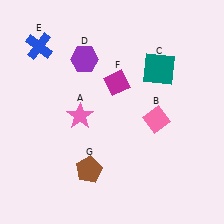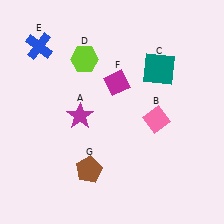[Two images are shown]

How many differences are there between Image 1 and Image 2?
There are 2 differences between the two images.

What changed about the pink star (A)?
In Image 1, A is pink. In Image 2, it changed to magenta.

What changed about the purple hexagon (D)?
In Image 1, D is purple. In Image 2, it changed to lime.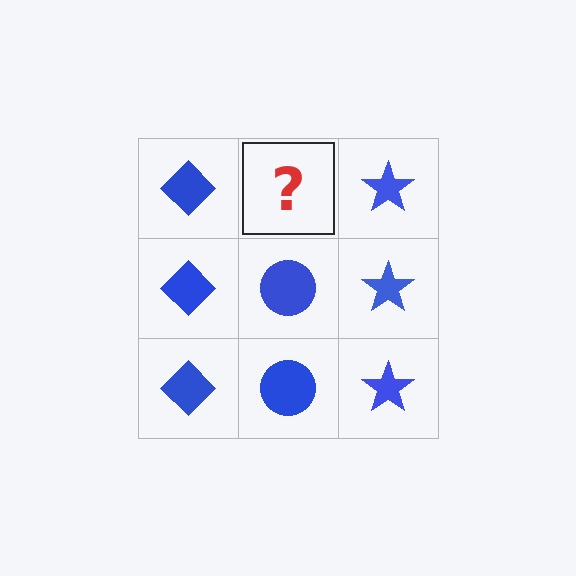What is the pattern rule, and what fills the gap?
The rule is that each column has a consistent shape. The gap should be filled with a blue circle.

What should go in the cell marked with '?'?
The missing cell should contain a blue circle.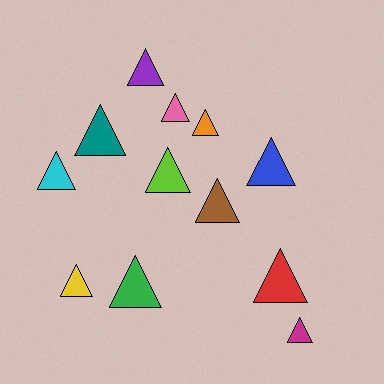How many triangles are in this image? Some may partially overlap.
There are 12 triangles.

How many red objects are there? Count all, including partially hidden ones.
There is 1 red object.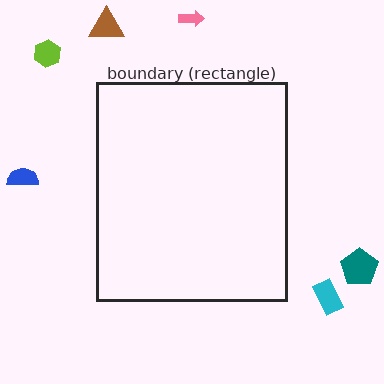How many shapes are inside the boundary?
0 inside, 6 outside.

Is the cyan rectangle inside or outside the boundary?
Outside.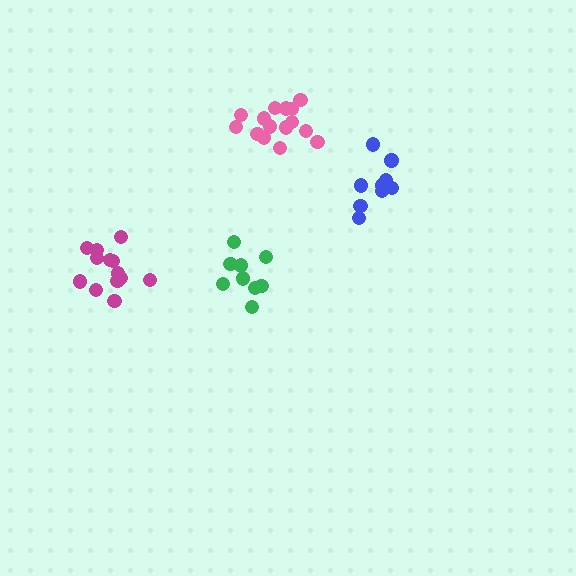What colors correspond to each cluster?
The clusters are colored: magenta, pink, green, blue.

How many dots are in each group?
Group 1: 13 dots, Group 2: 15 dots, Group 3: 9 dots, Group 4: 9 dots (46 total).